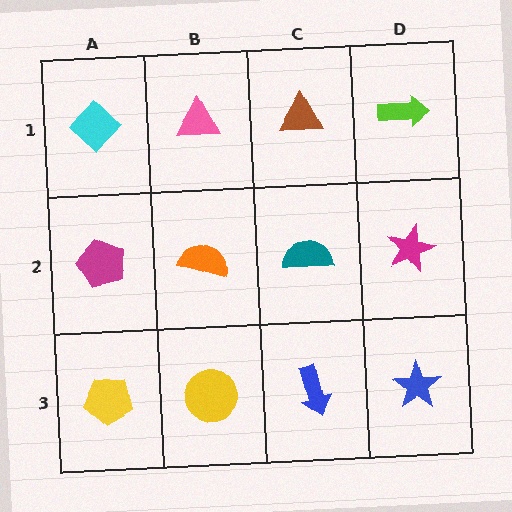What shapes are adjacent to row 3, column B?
An orange semicircle (row 2, column B), a yellow pentagon (row 3, column A), a blue arrow (row 3, column C).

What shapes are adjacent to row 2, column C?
A brown triangle (row 1, column C), a blue arrow (row 3, column C), an orange semicircle (row 2, column B), a magenta star (row 2, column D).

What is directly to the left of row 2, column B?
A magenta pentagon.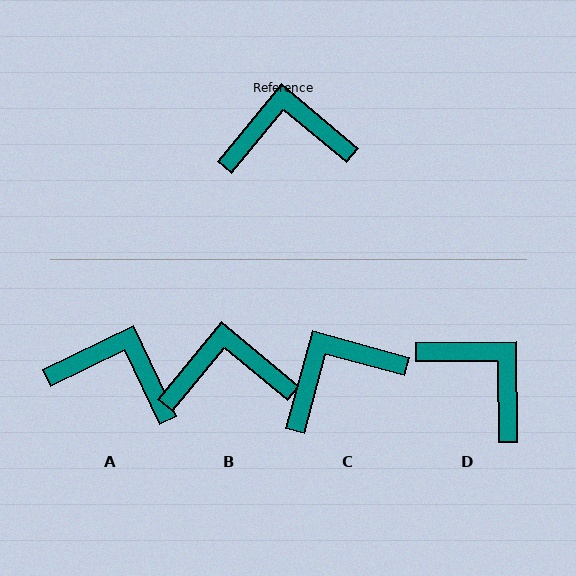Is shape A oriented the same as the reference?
No, it is off by about 25 degrees.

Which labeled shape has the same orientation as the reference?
B.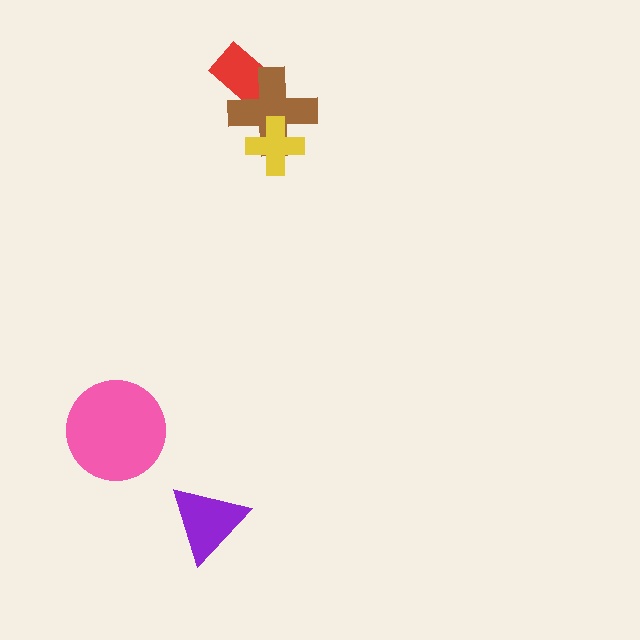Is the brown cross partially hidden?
Yes, it is partially covered by another shape.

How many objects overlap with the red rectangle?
1 object overlaps with the red rectangle.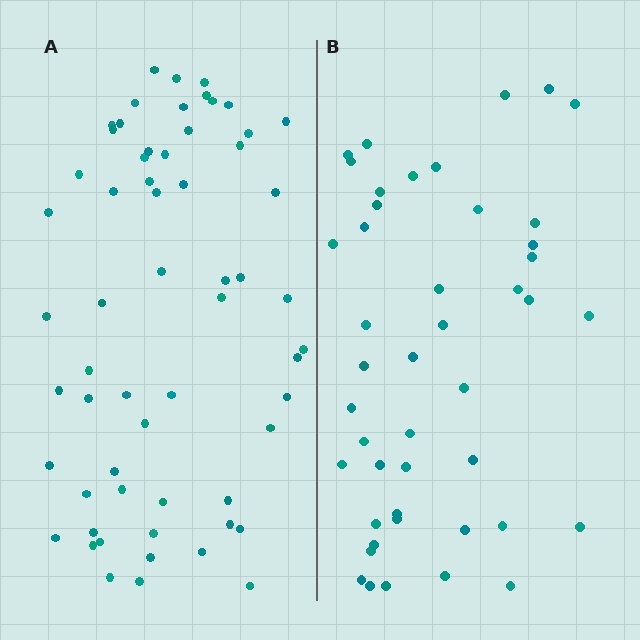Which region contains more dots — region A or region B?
Region A (the left region) has more dots.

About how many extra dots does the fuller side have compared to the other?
Region A has approximately 15 more dots than region B.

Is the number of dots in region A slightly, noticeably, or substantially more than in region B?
Region A has noticeably more, but not dramatically so. The ratio is roughly 1.3 to 1.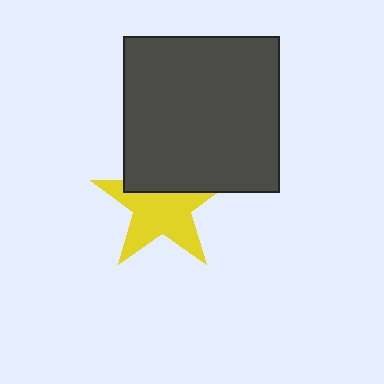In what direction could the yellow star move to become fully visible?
The yellow star could move down. That would shift it out from behind the dark gray square entirely.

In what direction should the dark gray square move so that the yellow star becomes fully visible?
The dark gray square should move up. That is the shortest direction to clear the overlap and leave the yellow star fully visible.